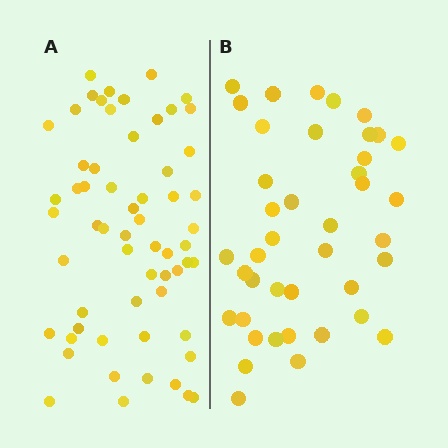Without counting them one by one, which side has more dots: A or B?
Region A (the left region) has more dots.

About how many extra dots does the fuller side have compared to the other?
Region A has approximately 20 more dots than region B.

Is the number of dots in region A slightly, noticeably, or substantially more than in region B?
Region A has substantially more. The ratio is roughly 1.5 to 1.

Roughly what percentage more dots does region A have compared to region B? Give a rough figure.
About 45% more.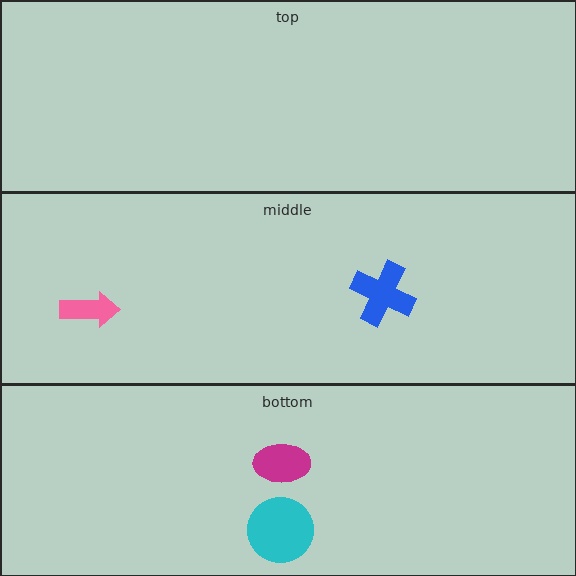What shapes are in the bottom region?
The magenta ellipse, the cyan circle.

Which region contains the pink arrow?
The middle region.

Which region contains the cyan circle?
The bottom region.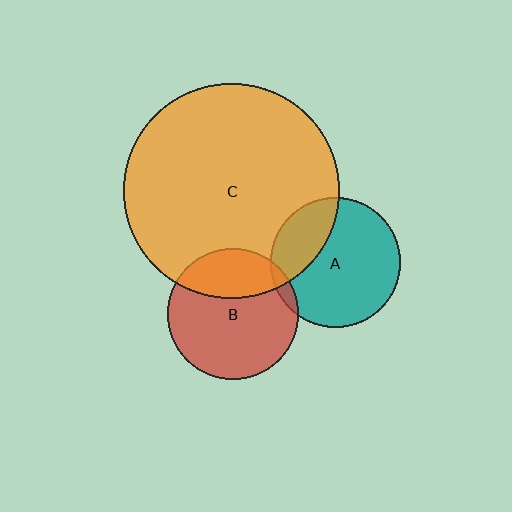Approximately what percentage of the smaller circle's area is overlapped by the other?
Approximately 30%.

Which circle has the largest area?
Circle C (orange).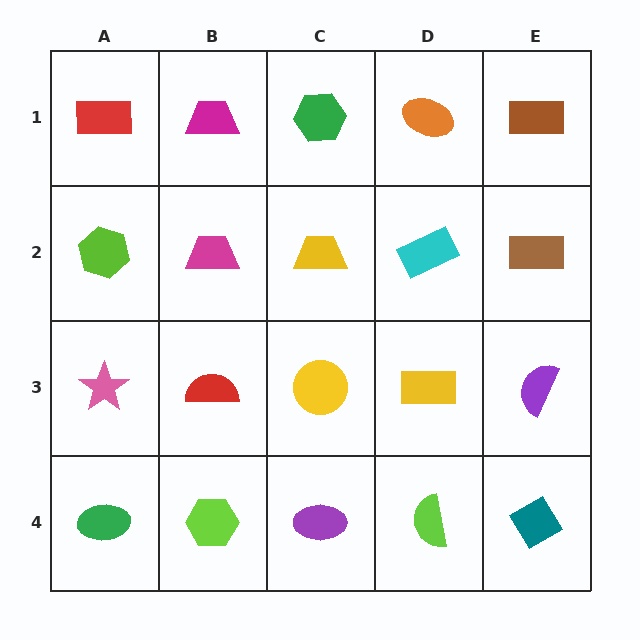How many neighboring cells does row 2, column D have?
4.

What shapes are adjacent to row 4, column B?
A red semicircle (row 3, column B), a green ellipse (row 4, column A), a purple ellipse (row 4, column C).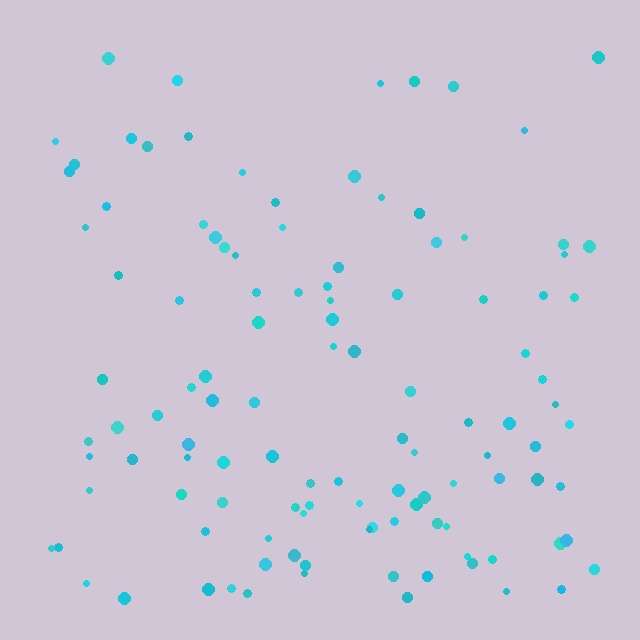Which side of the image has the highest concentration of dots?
The bottom.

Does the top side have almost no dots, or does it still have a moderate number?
Still a moderate number, just noticeably fewer than the bottom.